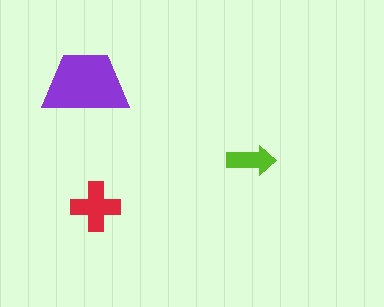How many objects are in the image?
There are 3 objects in the image.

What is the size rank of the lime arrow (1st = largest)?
3rd.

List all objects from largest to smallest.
The purple trapezoid, the red cross, the lime arrow.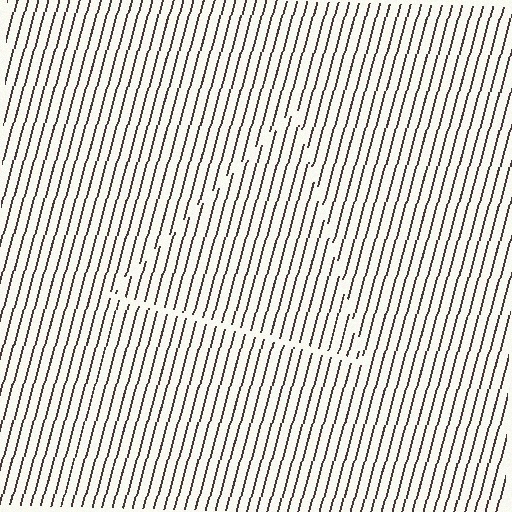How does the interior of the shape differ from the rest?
The interior of the shape contains the same grating, shifted by half a period — the contour is defined by the phase discontinuity where line-ends from the inner and outer gratings abut.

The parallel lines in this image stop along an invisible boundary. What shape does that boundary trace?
An illusory triangle. The interior of the shape contains the same grating, shifted by half a period — the contour is defined by the phase discontinuity where line-ends from the inner and outer gratings abut.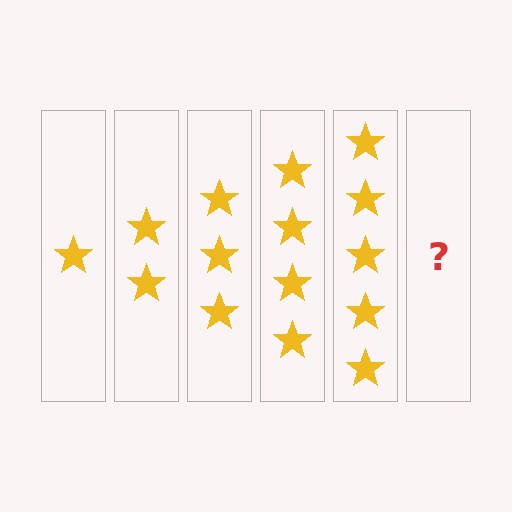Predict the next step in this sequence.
The next step is 6 stars.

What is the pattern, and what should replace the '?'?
The pattern is that each step adds one more star. The '?' should be 6 stars.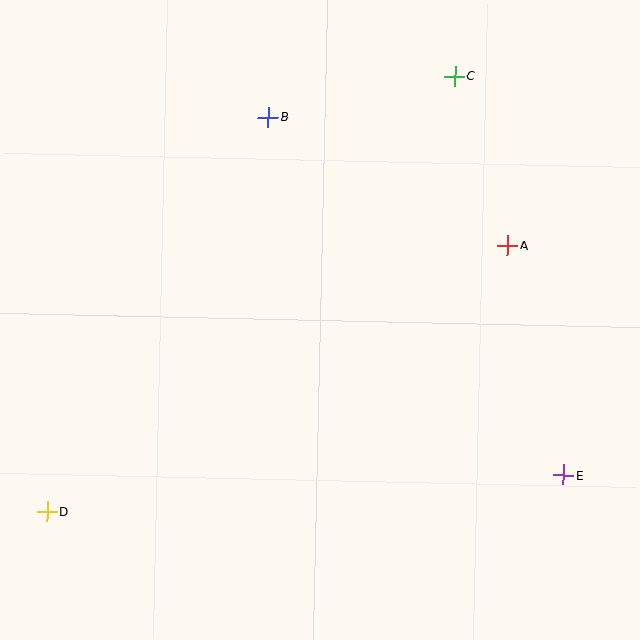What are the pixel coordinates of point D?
Point D is at (47, 512).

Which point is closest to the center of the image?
Point A at (507, 245) is closest to the center.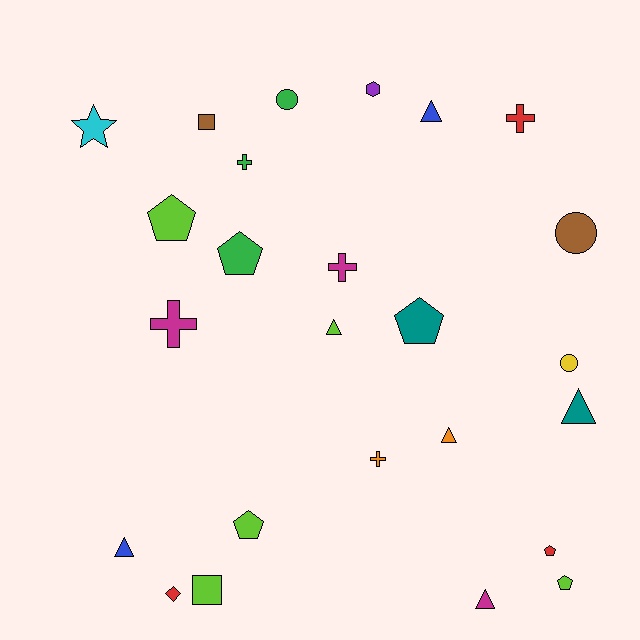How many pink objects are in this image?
There are no pink objects.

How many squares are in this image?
There are 2 squares.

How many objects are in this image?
There are 25 objects.